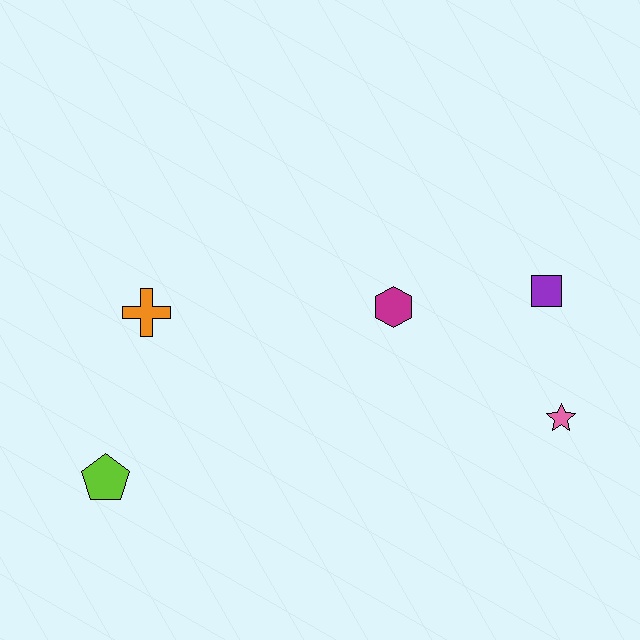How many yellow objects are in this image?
There are no yellow objects.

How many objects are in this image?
There are 5 objects.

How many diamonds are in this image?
There are no diamonds.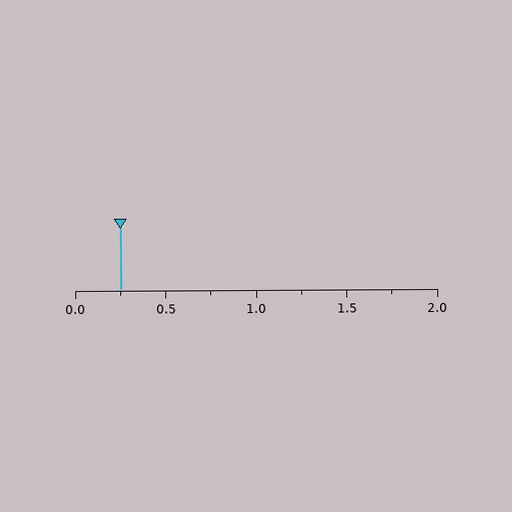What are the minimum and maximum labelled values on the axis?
The axis runs from 0.0 to 2.0.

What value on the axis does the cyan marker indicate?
The marker indicates approximately 0.25.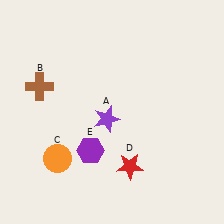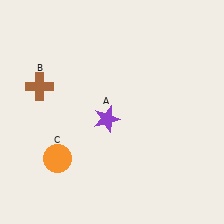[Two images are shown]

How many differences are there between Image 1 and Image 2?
There are 2 differences between the two images.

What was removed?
The purple hexagon (E), the red star (D) were removed in Image 2.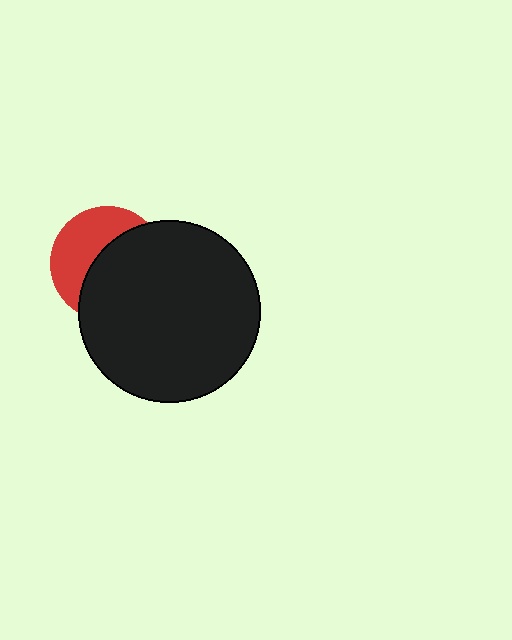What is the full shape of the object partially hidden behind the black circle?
The partially hidden object is a red circle.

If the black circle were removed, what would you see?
You would see the complete red circle.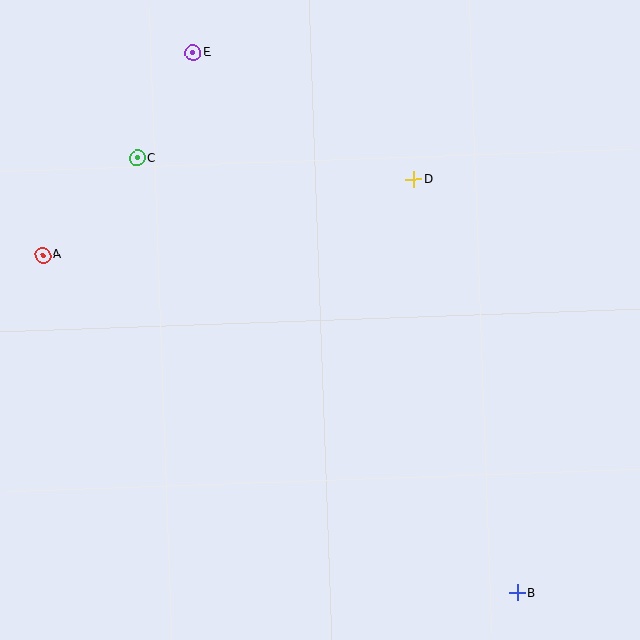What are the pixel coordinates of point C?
Point C is at (137, 158).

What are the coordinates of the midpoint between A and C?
The midpoint between A and C is at (90, 207).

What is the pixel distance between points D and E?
The distance between D and E is 254 pixels.